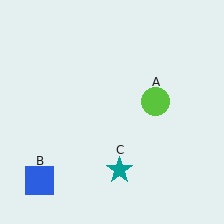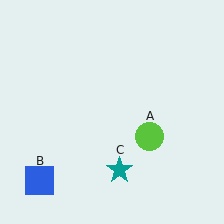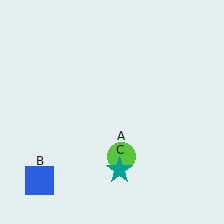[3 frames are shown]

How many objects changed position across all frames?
1 object changed position: lime circle (object A).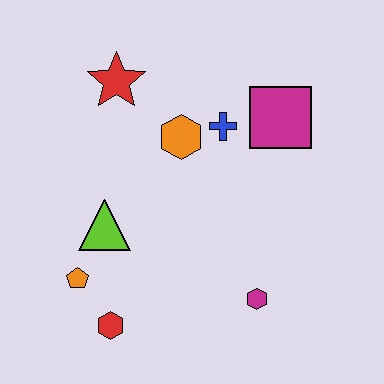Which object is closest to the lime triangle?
The orange pentagon is closest to the lime triangle.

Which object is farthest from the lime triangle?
The magenta square is farthest from the lime triangle.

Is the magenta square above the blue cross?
Yes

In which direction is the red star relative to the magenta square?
The red star is to the left of the magenta square.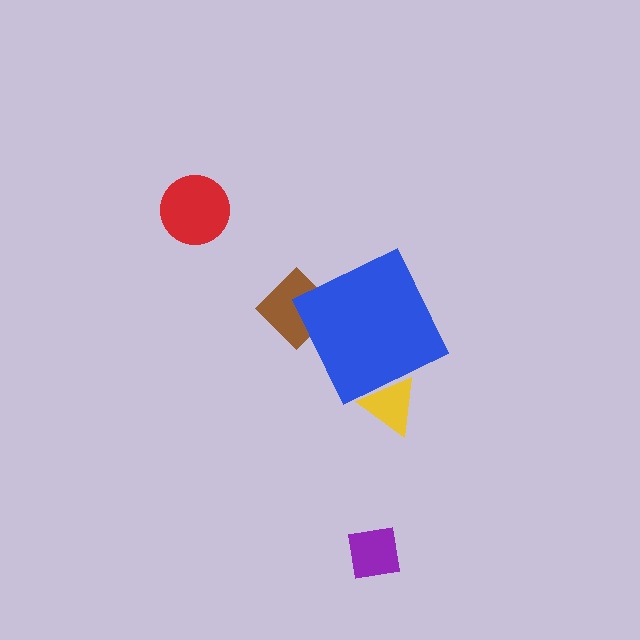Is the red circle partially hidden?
No, the red circle is fully visible.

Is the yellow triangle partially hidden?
Yes, the yellow triangle is partially hidden behind the blue diamond.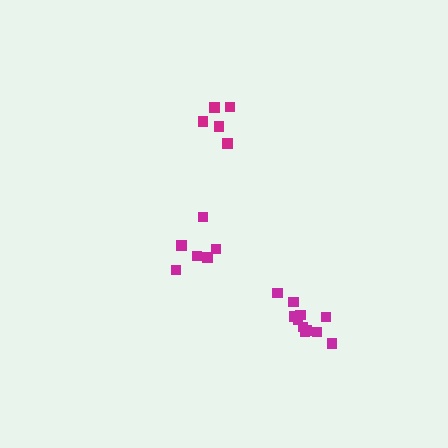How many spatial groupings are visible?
There are 3 spatial groupings.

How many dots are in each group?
Group 1: 6 dots, Group 2: 5 dots, Group 3: 11 dots (22 total).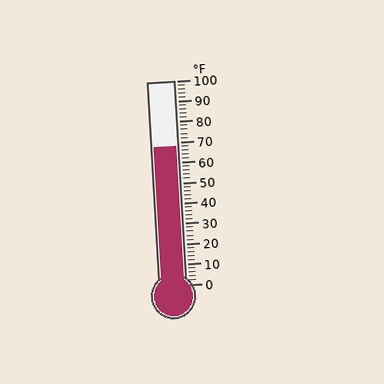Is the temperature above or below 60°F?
The temperature is above 60°F.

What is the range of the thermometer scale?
The thermometer scale ranges from 0°F to 100°F.